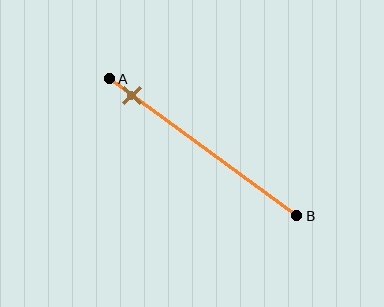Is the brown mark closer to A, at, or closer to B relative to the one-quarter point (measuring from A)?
The brown mark is closer to point A than the one-quarter point of segment AB.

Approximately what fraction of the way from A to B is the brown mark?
The brown mark is approximately 10% of the way from A to B.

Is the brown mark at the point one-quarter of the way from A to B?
No, the mark is at about 10% from A, not at the 25% one-quarter point.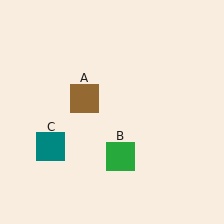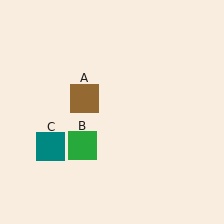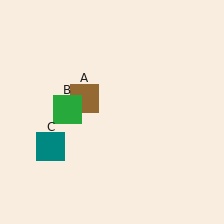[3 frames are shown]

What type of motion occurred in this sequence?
The green square (object B) rotated clockwise around the center of the scene.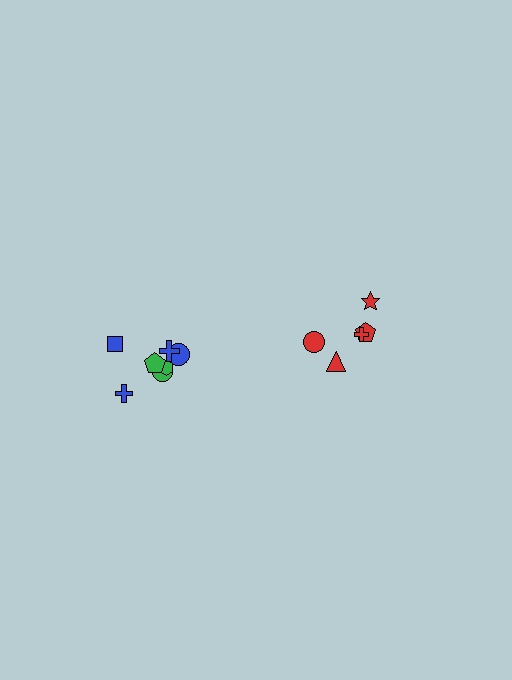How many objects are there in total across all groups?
There are 12 objects.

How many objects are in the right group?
There are 5 objects.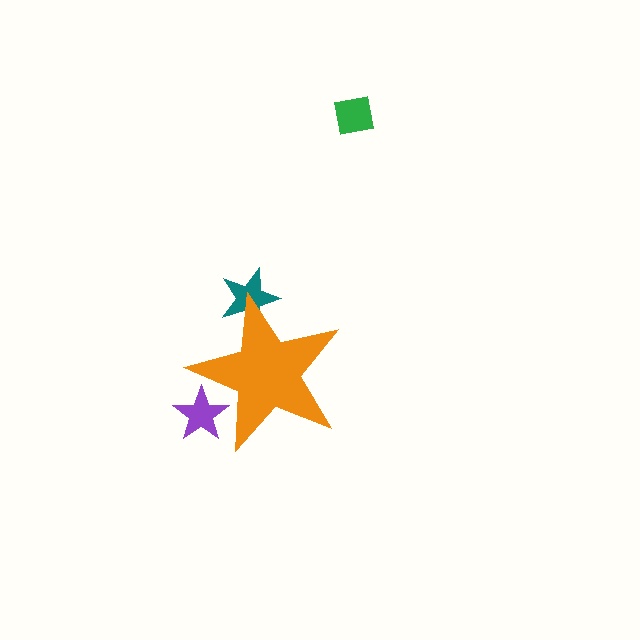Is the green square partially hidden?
No, the green square is fully visible.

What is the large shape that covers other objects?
An orange star.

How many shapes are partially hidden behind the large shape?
2 shapes are partially hidden.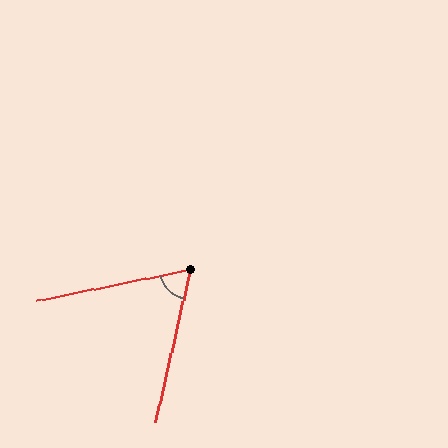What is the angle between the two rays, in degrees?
Approximately 66 degrees.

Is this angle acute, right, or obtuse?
It is acute.